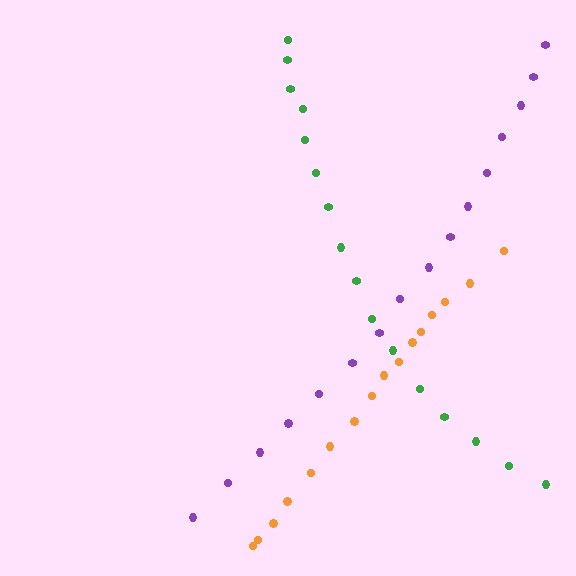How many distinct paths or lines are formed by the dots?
There are 3 distinct paths.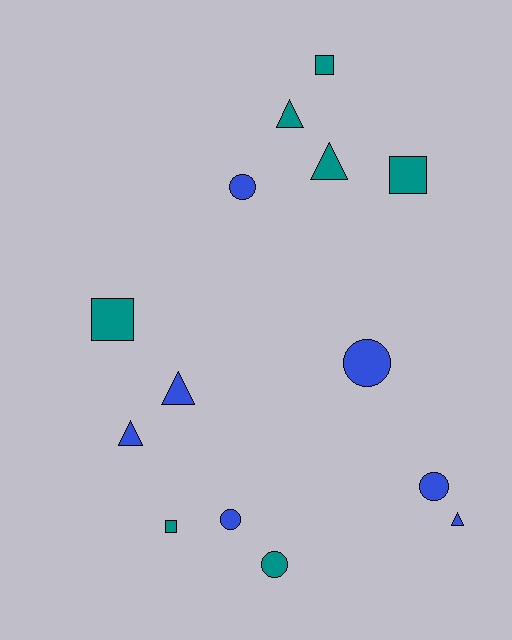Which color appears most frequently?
Blue, with 7 objects.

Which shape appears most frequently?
Triangle, with 5 objects.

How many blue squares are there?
There are no blue squares.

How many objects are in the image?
There are 14 objects.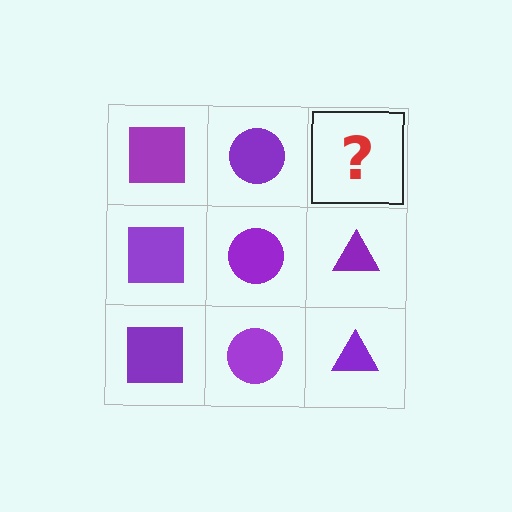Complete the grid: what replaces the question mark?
The question mark should be replaced with a purple triangle.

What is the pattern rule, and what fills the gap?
The rule is that each column has a consistent shape. The gap should be filled with a purple triangle.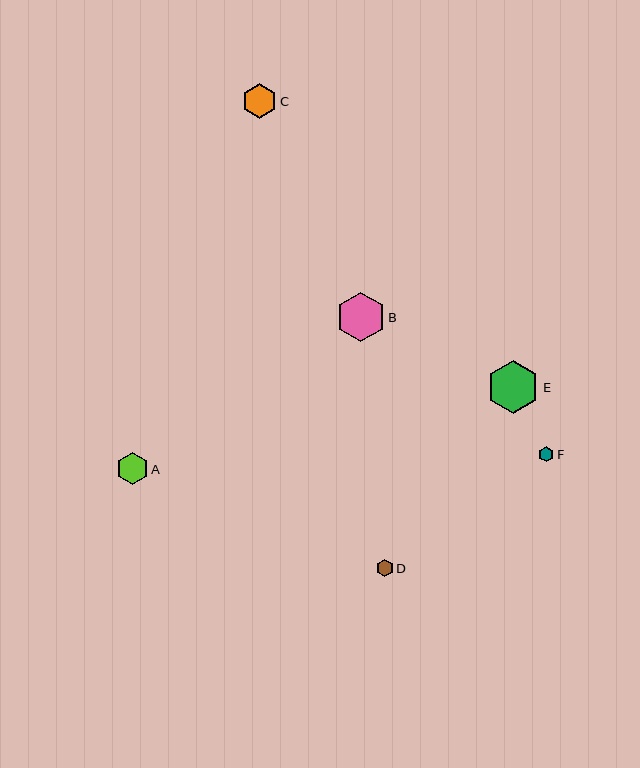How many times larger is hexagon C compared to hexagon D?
Hexagon C is approximately 2.1 times the size of hexagon D.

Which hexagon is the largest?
Hexagon E is the largest with a size of approximately 53 pixels.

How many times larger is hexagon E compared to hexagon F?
Hexagon E is approximately 3.5 times the size of hexagon F.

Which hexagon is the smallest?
Hexagon F is the smallest with a size of approximately 15 pixels.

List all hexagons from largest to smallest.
From largest to smallest: E, B, C, A, D, F.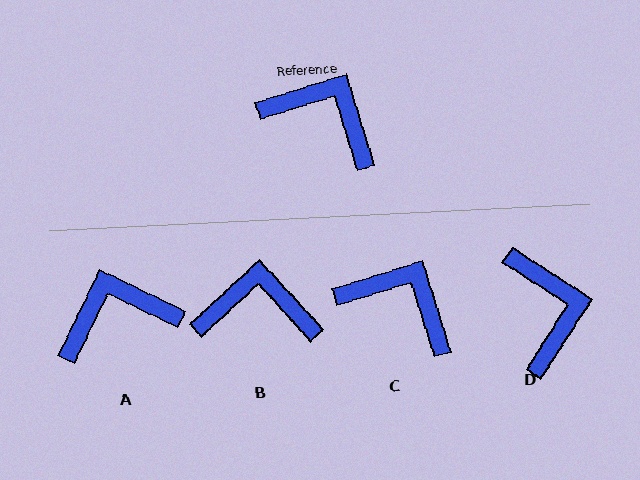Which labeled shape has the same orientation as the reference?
C.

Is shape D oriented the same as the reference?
No, it is off by about 50 degrees.